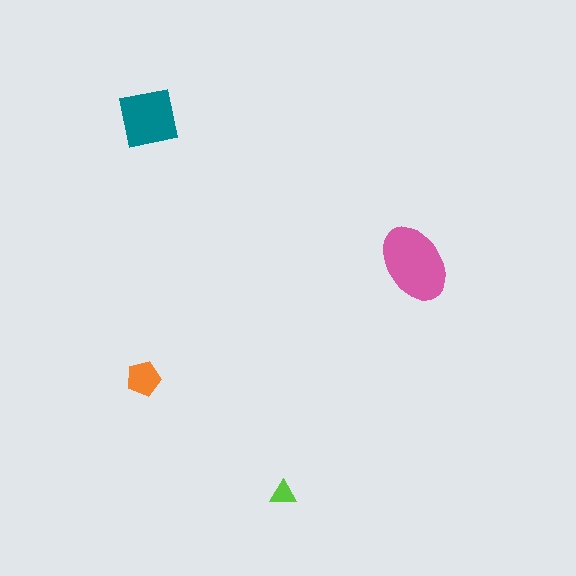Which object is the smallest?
The lime triangle.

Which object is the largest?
The pink ellipse.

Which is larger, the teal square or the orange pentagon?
The teal square.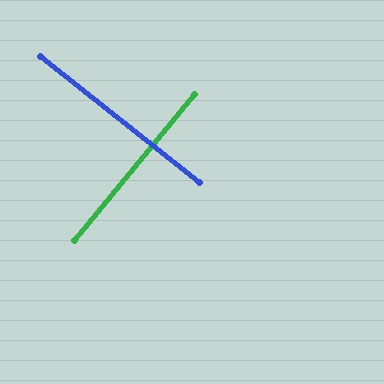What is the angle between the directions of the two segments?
Approximately 89 degrees.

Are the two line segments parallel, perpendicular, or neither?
Perpendicular — they meet at approximately 89°.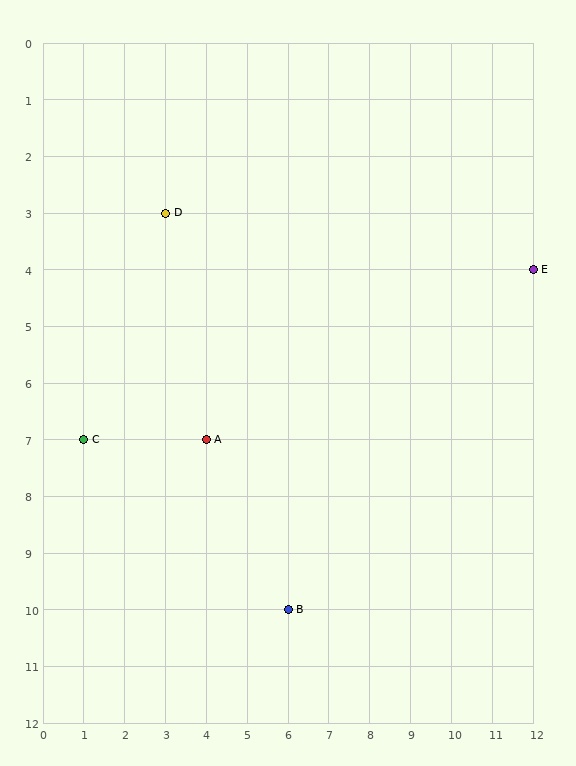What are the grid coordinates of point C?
Point C is at grid coordinates (1, 7).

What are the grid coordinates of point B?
Point B is at grid coordinates (6, 10).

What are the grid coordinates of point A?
Point A is at grid coordinates (4, 7).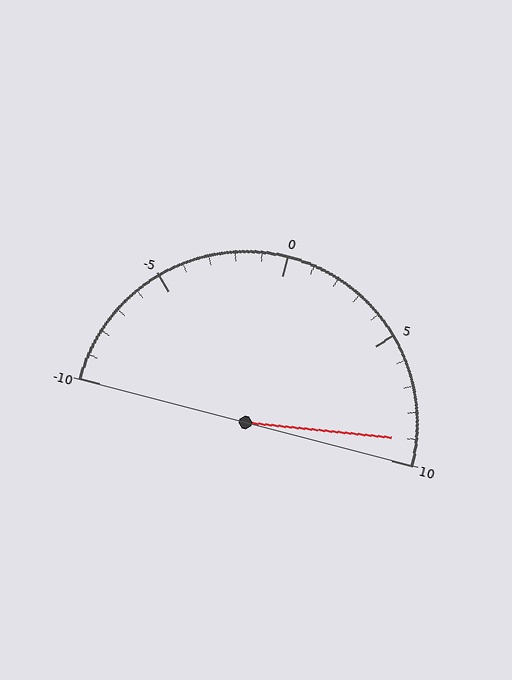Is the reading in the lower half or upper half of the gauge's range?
The reading is in the upper half of the range (-10 to 10).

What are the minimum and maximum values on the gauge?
The gauge ranges from -10 to 10.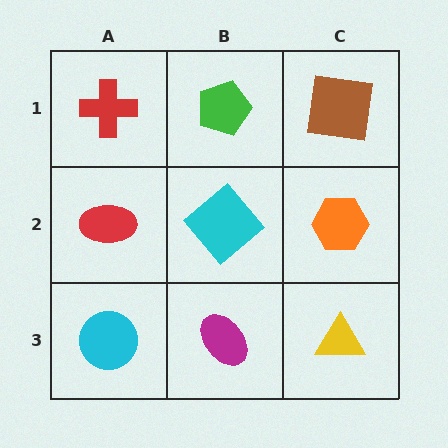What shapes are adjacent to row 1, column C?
An orange hexagon (row 2, column C), a green pentagon (row 1, column B).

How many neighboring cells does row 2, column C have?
3.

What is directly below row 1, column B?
A cyan diamond.